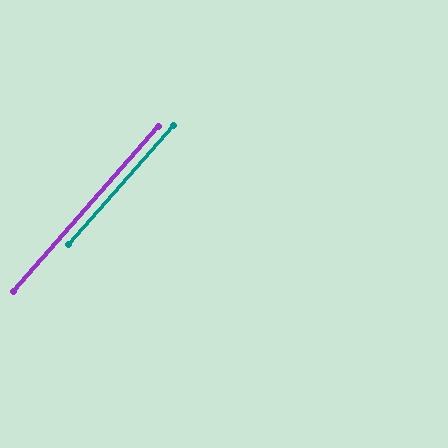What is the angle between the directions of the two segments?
Approximately 0 degrees.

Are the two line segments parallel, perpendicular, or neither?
Parallel — their directions differ by only 0.1°.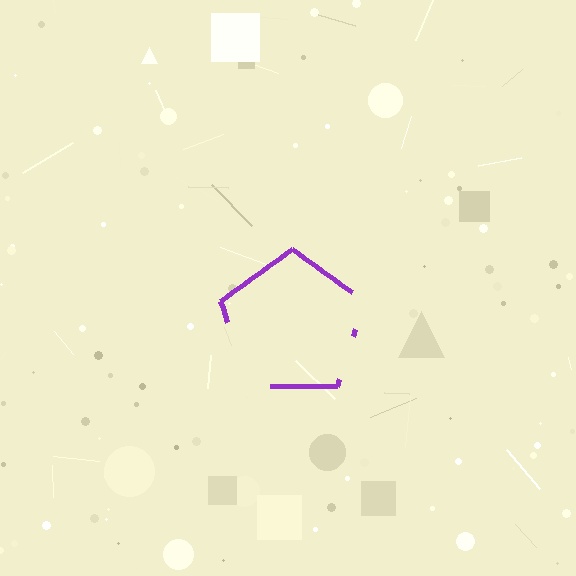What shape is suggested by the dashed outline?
The dashed outline suggests a pentagon.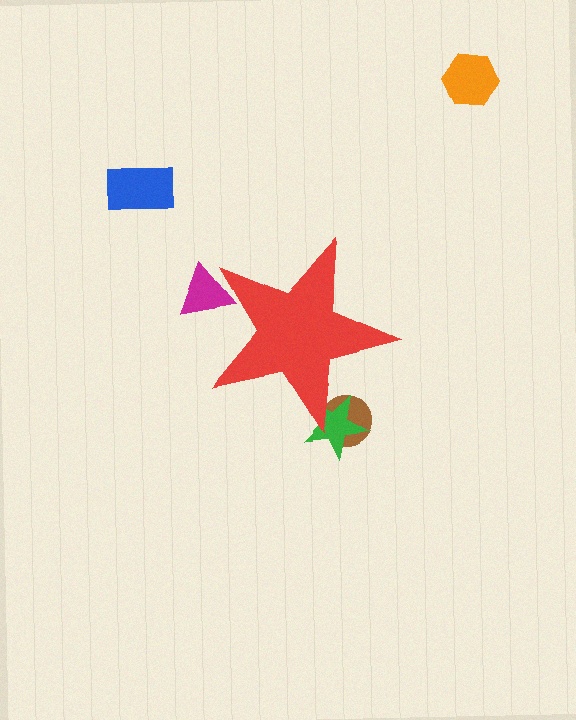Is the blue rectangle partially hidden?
No, the blue rectangle is fully visible.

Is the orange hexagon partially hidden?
No, the orange hexagon is fully visible.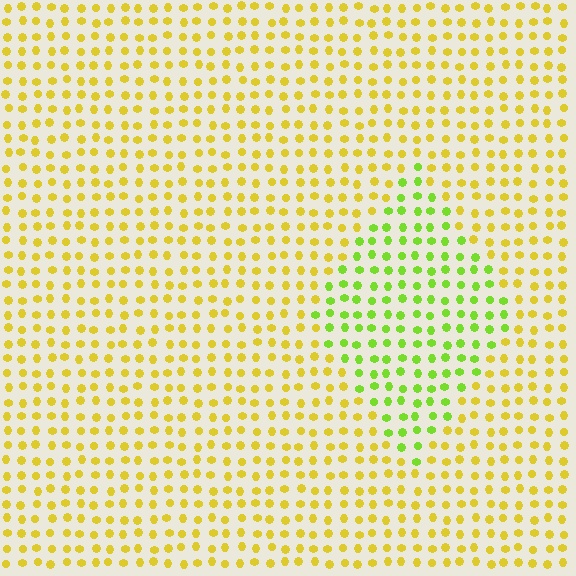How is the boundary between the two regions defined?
The boundary is defined purely by a slight shift in hue (about 41 degrees). Spacing, size, and orientation are identical on both sides.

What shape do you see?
I see a diamond.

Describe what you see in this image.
The image is filled with small yellow elements in a uniform arrangement. A diamond-shaped region is visible where the elements are tinted to a slightly different hue, forming a subtle color boundary.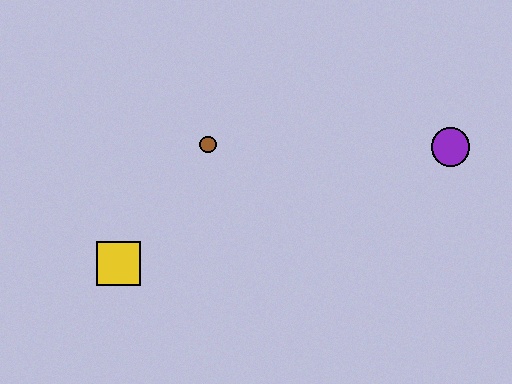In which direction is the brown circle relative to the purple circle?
The brown circle is to the left of the purple circle.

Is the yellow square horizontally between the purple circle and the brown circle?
No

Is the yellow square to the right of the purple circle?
No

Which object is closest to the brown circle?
The yellow square is closest to the brown circle.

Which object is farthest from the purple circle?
The yellow square is farthest from the purple circle.